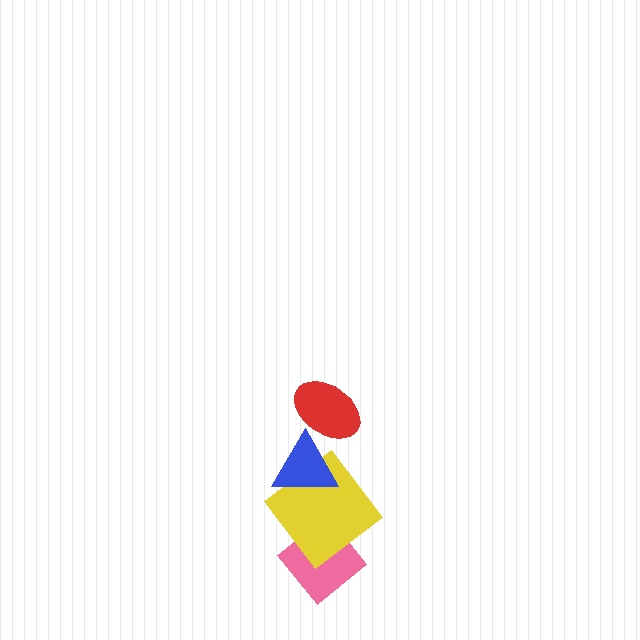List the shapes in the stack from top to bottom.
From top to bottom: the red ellipse, the blue triangle, the yellow diamond, the pink diamond.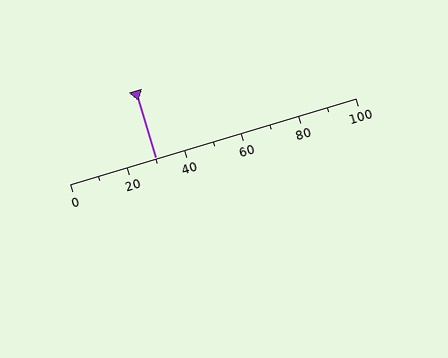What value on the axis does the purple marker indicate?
The marker indicates approximately 30.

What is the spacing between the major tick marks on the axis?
The major ticks are spaced 20 apart.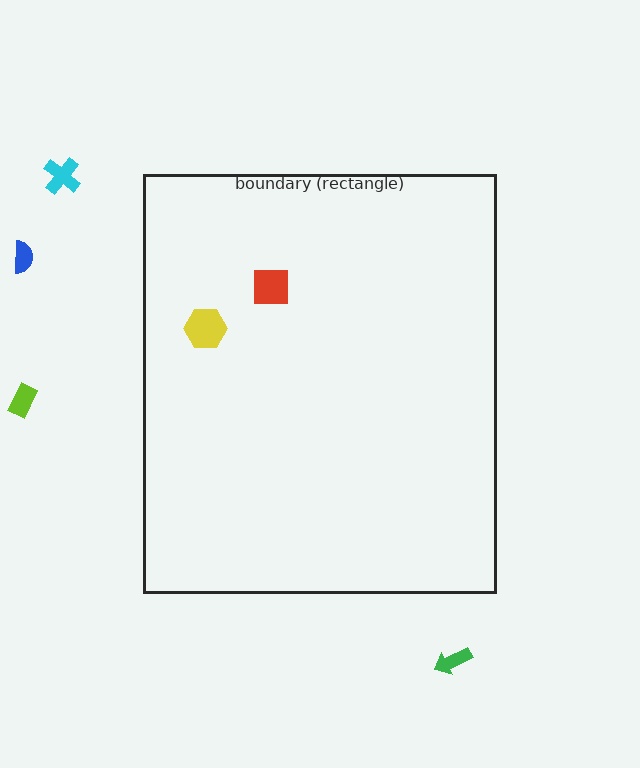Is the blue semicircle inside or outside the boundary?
Outside.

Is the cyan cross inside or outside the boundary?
Outside.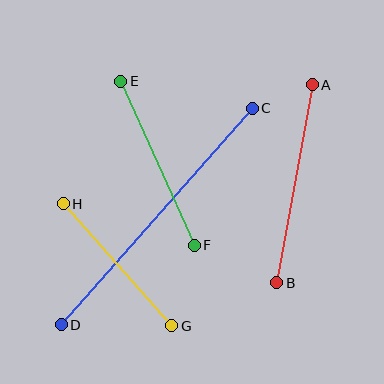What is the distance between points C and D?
The distance is approximately 289 pixels.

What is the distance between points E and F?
The distance is approximately 180 pixels.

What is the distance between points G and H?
The distance is approximately 163 pixels.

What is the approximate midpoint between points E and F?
The midpoint is at approximately (157, 163) pixels.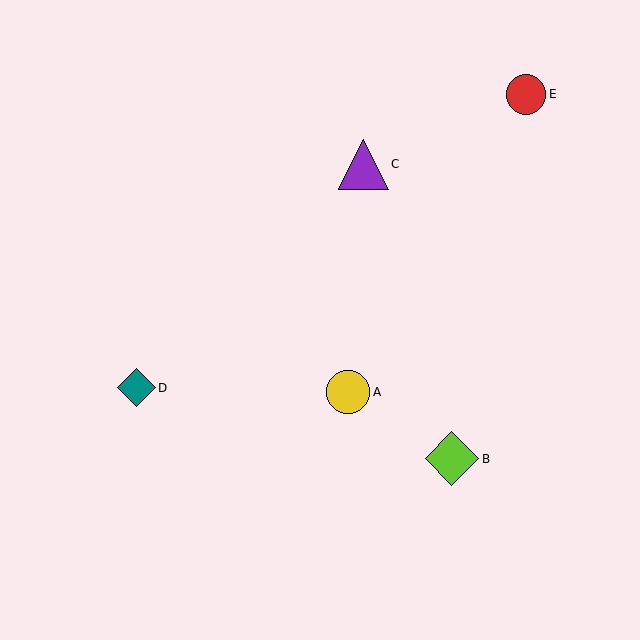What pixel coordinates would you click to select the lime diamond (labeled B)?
Click at (452, 459) to select the lime diamond B.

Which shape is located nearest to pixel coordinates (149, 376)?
The teal diamond (labeled D) at (136, 388) is nearest to that location.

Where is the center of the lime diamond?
The center of the lime diamond is at (452, 459).